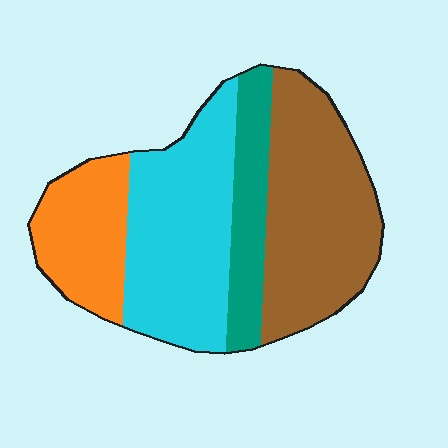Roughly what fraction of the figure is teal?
Teal covers 14% of the figure.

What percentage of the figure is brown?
Brown covers around 35% of the figure.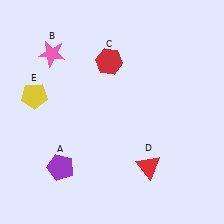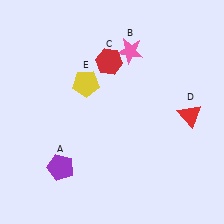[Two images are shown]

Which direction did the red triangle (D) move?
The red triangle (D) moved up.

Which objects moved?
The objects that moved are: the pink star (B), the red triangle (D), the yellow pentagon (E).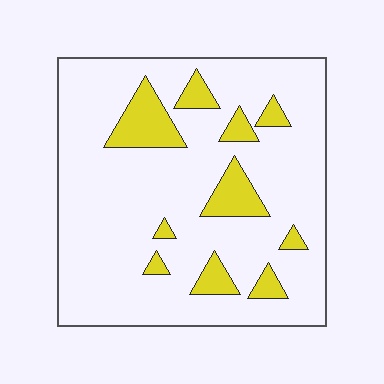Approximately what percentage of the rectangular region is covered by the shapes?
Approximately 15%.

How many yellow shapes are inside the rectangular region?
10.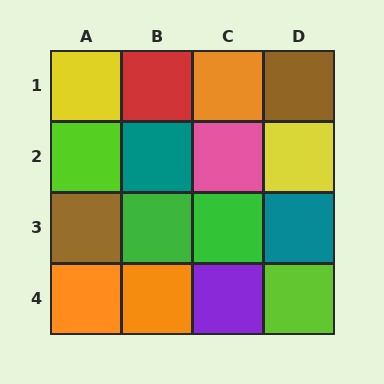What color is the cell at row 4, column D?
Lime.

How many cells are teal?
2 cells are teal.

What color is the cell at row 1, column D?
Brown.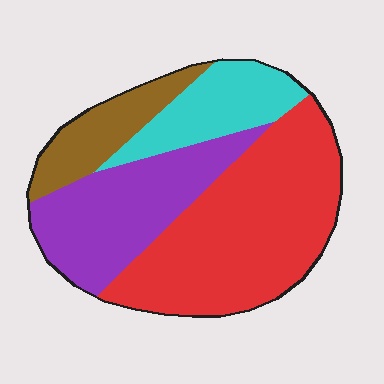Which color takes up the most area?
Red, at roughly 45%.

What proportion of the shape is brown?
Brown takes up about one eighth (1/8) of the shape.